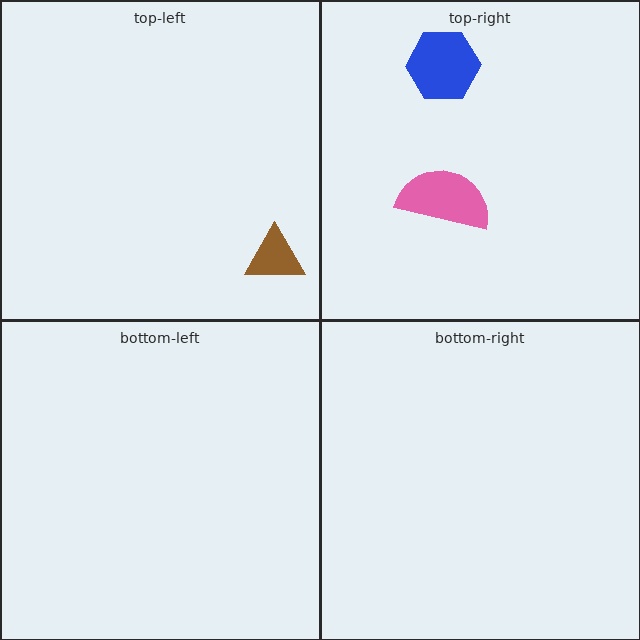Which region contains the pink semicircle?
The top-right region.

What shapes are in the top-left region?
The brown triangle.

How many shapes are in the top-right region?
2.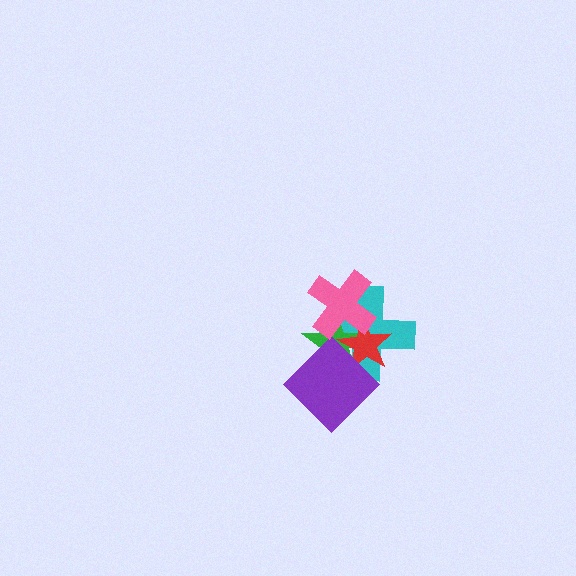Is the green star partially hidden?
Yes, it is partially covered by another shape.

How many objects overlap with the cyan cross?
4 objects overlap with the cyan cross.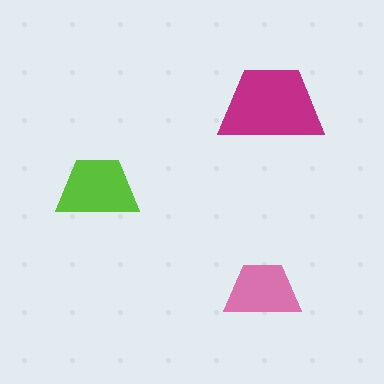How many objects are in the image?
There are 3 objects in the image.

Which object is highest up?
The magenta trapezoid is topmost.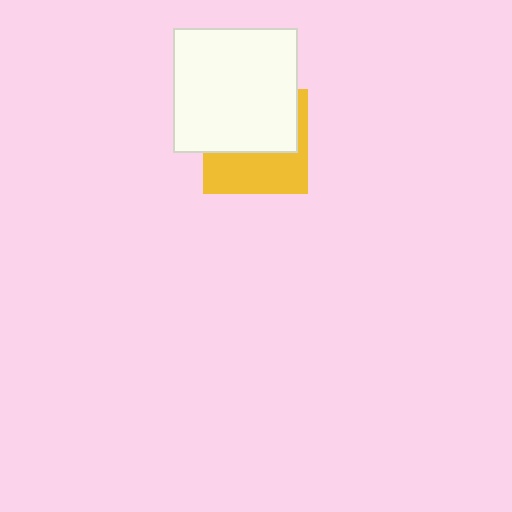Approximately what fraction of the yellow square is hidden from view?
Roughly 56% of the yellow square is hidden behind the white square.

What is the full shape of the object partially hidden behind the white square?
The partially hidden object is a yellow square.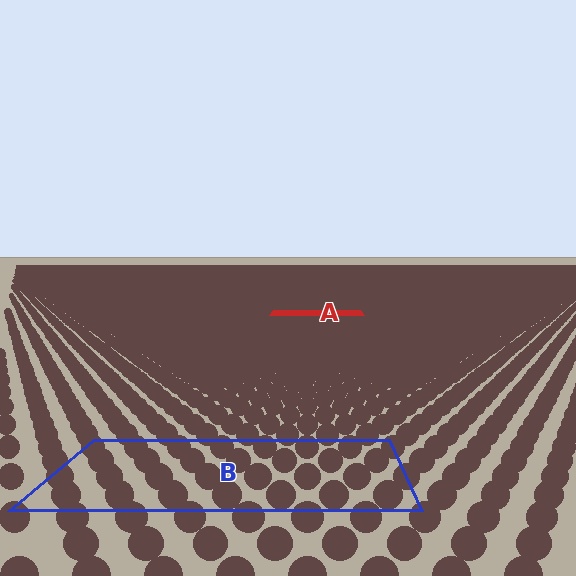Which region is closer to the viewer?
Region B is closer. The texture elements there are larger and more spread out.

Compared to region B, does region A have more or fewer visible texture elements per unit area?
Region A has more texture elements per unit area — they are packed more densely because it is farther away.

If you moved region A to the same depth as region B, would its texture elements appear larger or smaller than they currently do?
They would appear larger. At a closer depth, the same texture elements are projected at a bigger on-screen size.